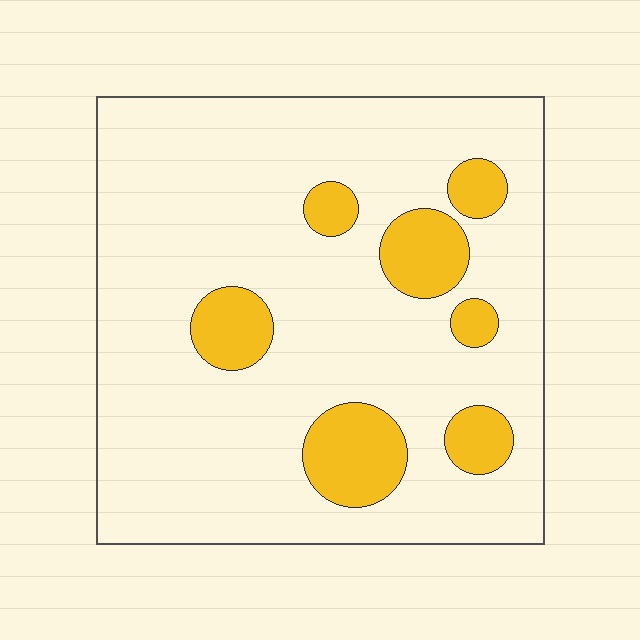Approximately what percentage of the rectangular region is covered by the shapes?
Approximately 15%.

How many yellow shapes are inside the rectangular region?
7.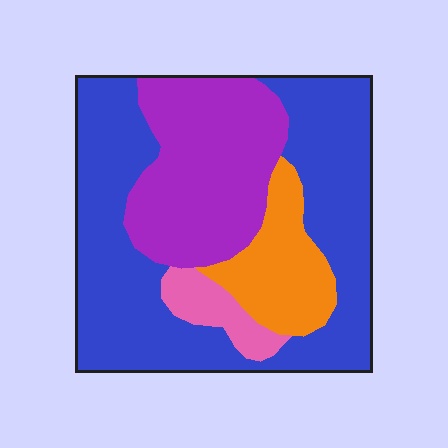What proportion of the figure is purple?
Purple covers around 30% of the figure.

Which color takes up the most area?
Blue, at roughly 55%.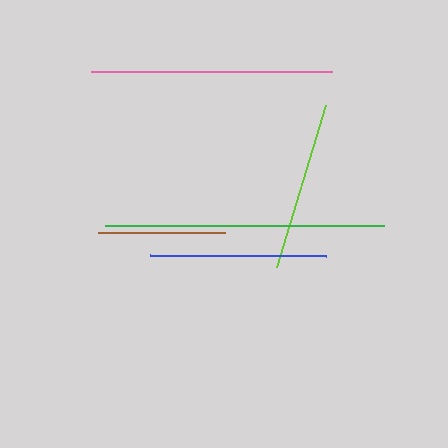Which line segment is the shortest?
The brown line is the shortest at approximately 128 pixels.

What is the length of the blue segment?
The blue segment is approximately 176 pixels long.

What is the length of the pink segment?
The pink segment is approximately 241 pixels long.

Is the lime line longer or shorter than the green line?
The green line is longer than the lime line.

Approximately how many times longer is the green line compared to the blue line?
The green line is approximately 1.6 times the length of the blue line.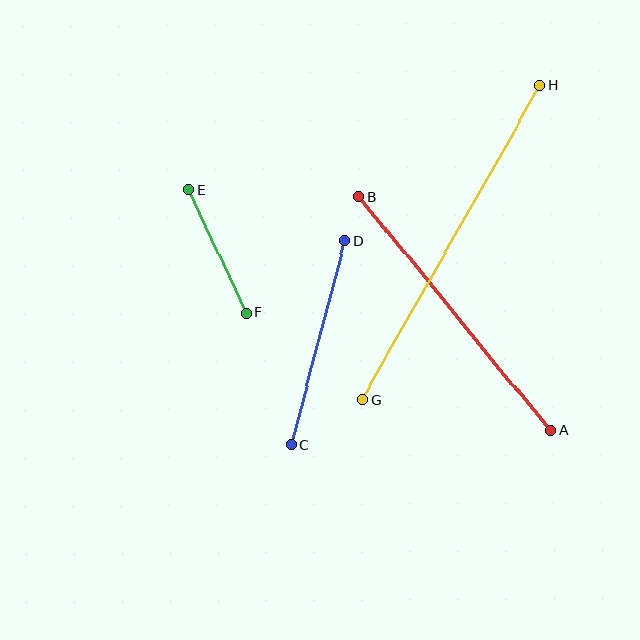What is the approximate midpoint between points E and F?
The midpoint is at approximately (217, 251) pixels.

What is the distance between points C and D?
The distance is approximately 211 pixels.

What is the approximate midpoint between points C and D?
The midpoint is at approximately (318, 343) pixels.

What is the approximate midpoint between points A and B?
The midpoint is at approximately (455, 313) pixels.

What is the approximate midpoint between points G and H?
The midpoint is at approximately (451, 242) pixels.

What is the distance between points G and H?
The distance is approximately 361 pixels.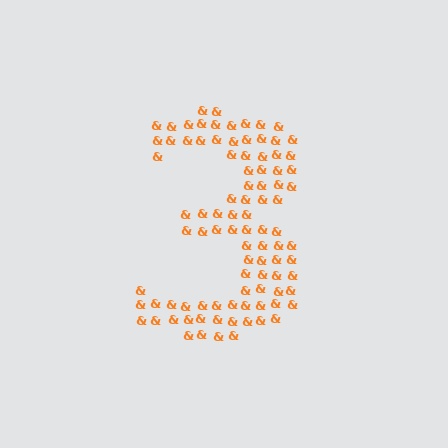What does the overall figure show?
The overall figure shows the digit 3.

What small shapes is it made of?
It is made of small ampersands.